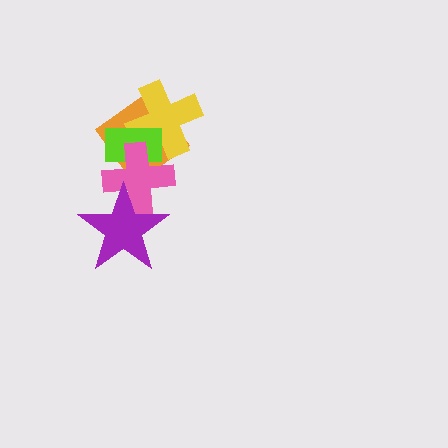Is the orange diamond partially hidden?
Yes, it is partially covered by another shape.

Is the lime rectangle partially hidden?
Yes, it is partially covered by another shape.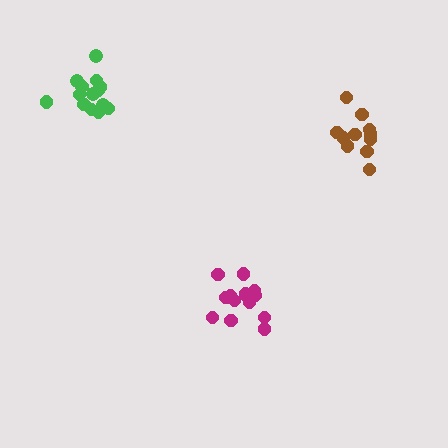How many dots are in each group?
Group 1: 12 dots, Group 2: 15 dots, Group 3: 14 dots (41 total).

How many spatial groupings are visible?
There are 3 spatial groupings.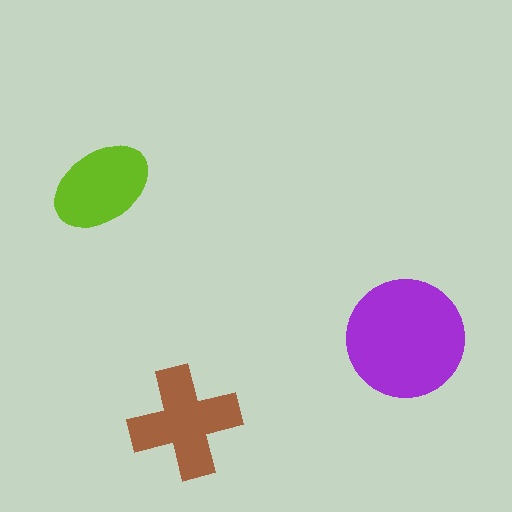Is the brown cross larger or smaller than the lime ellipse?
Larger.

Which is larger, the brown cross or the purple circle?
The purple circle.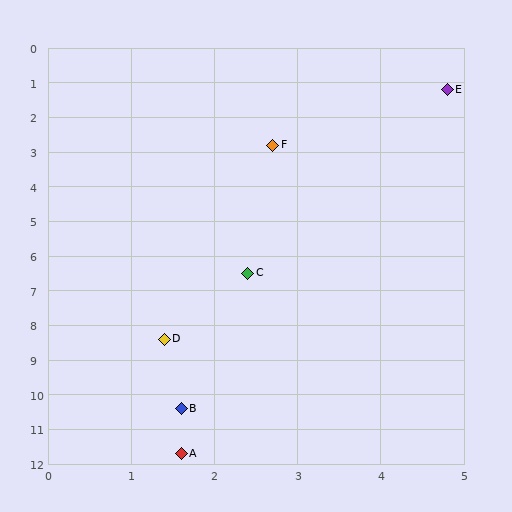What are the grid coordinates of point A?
Point A is at approximately (1.6, 11.7).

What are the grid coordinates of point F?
Point F is at approximately (2.7, 2.8).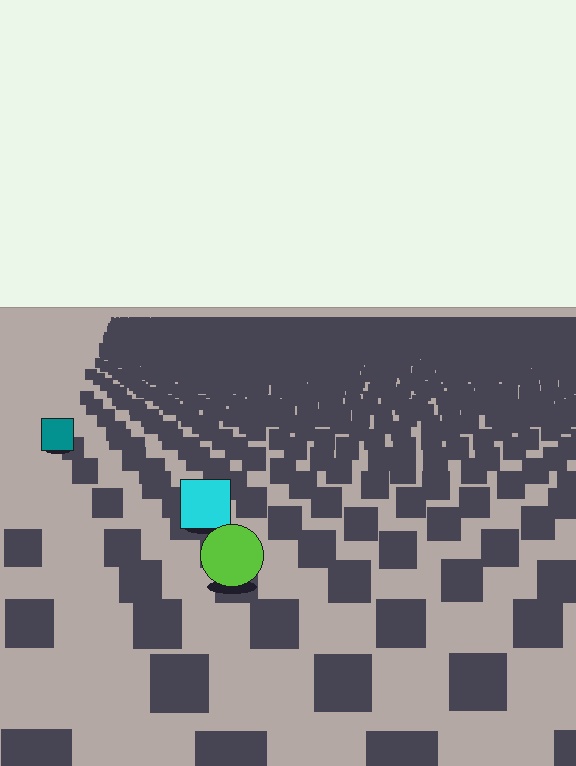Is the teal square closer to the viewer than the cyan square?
No. The cyan square is closer — you can tell from the texture gradient: the ground texture is coarser near it.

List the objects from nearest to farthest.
From nearest to farthest: the lime circle, the cyan square, the teal square.